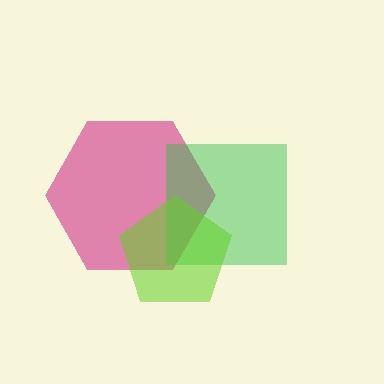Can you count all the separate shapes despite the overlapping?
Yes, there are 3 separate shapes.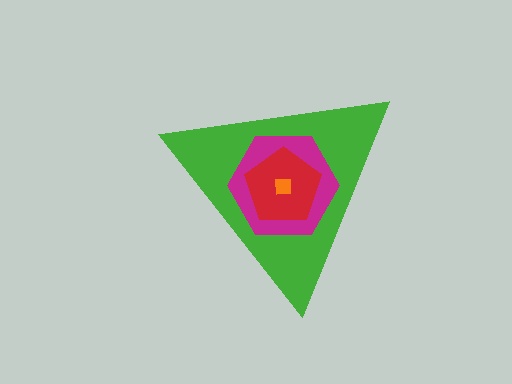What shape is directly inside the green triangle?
The magenta hexagon.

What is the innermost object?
The orange square.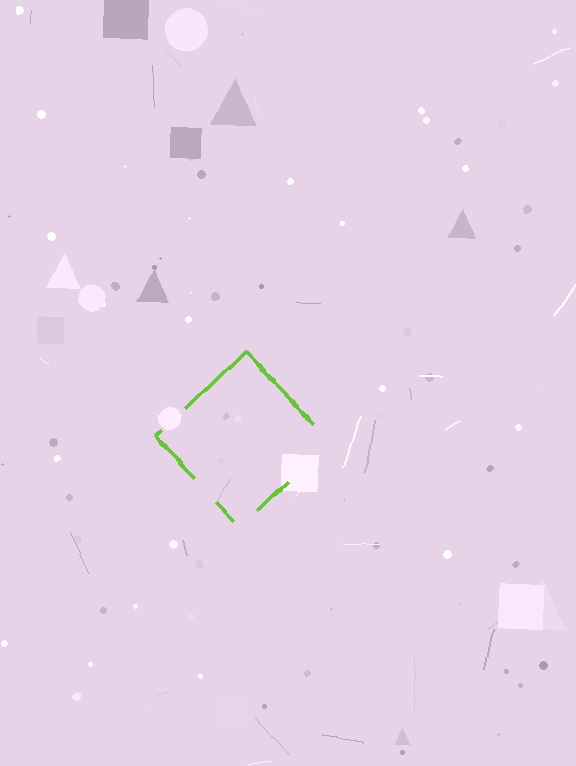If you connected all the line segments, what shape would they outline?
They would outline a diamond.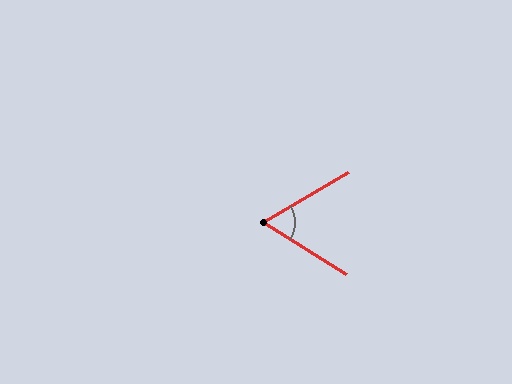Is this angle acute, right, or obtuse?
It is acute.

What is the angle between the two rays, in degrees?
Approximately 62 degrees.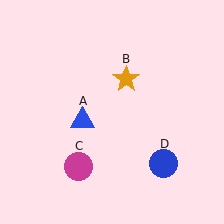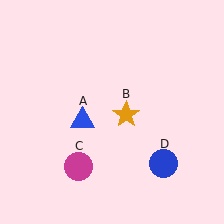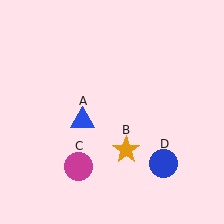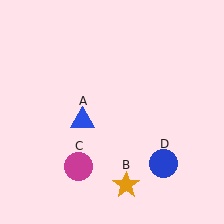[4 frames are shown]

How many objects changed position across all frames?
1 object changed position: orange star (object B).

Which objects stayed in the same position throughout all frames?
Blue triangle (object A) and magenta circle (object C) and blue circle (object D) remained stationary.